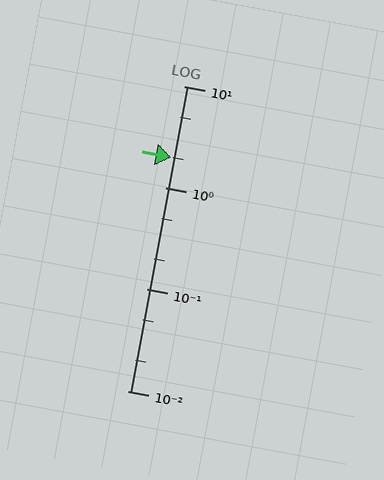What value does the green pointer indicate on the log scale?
The pointer indicates approximately 2.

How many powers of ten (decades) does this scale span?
The scale spans 3 decades, from 0.01 to 10.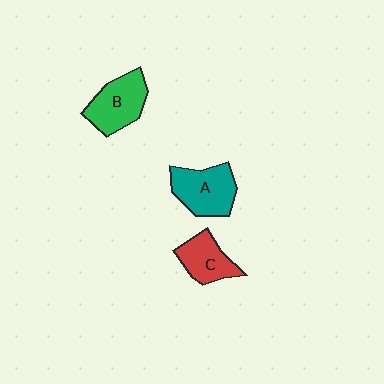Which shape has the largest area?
Shape A (teal).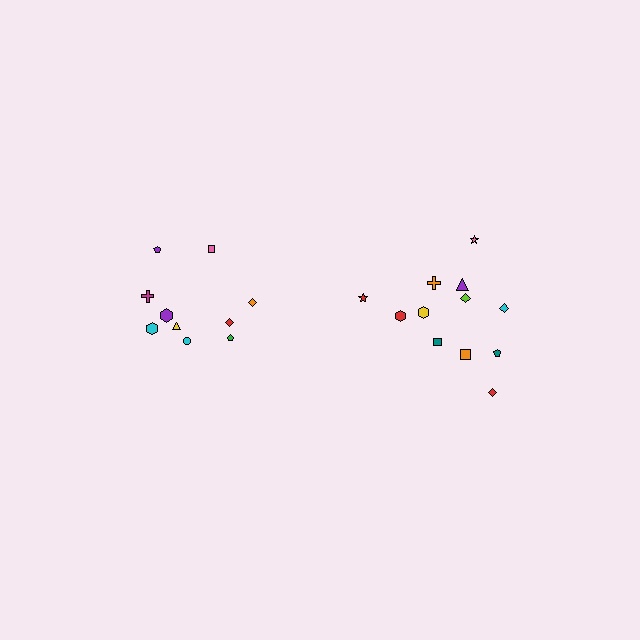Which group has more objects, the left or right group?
The right group.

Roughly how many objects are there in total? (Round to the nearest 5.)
Roughly 20 objects in total.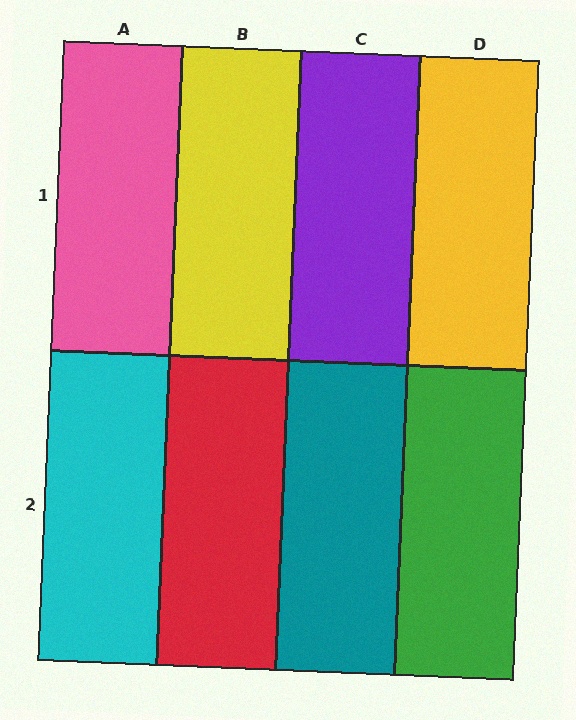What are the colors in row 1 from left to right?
Pink, yellow, purple, yellow.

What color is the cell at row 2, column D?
Green.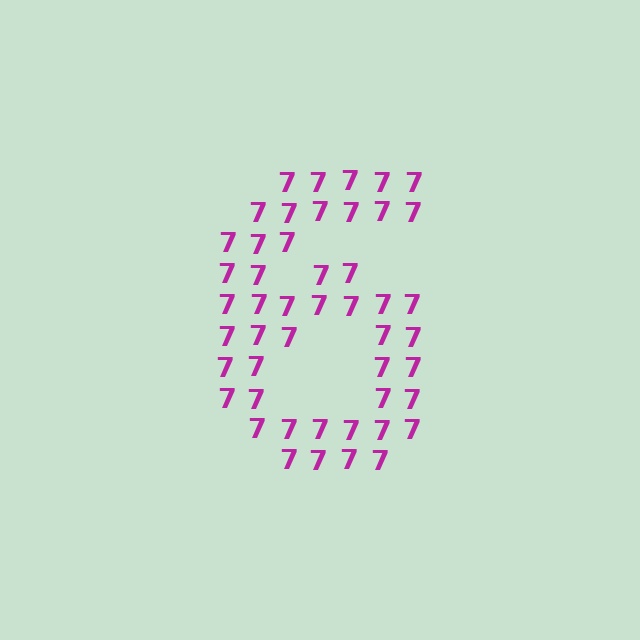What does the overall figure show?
The overall figure shows the digit 6.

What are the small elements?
The small elements are digit 7's.